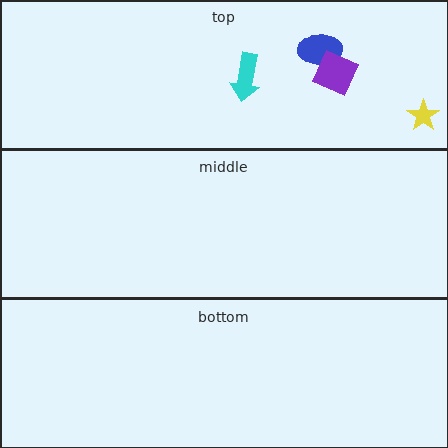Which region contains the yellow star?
The top region.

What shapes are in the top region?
The yellow star, the blue ellipse, the purple diamond, the cyan arrow.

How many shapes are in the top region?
4.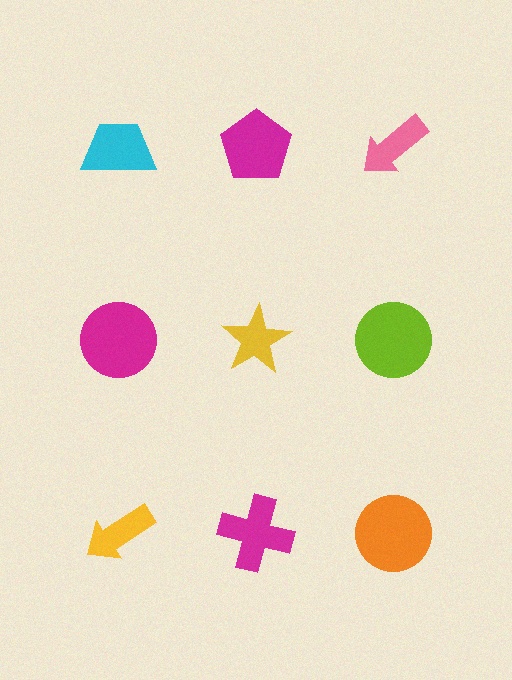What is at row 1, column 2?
A magenta pentagon.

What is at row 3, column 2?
A magenta cross.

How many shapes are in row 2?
3 shapes.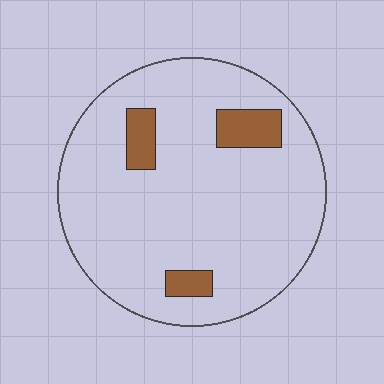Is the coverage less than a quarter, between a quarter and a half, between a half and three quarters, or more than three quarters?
Less than a quarter.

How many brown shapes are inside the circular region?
3.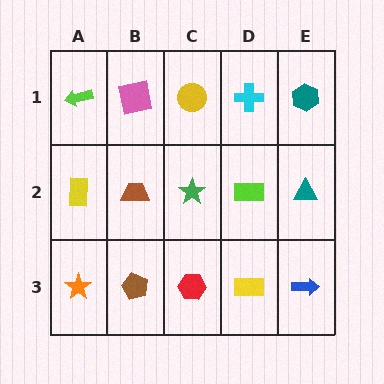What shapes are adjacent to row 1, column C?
A green star (row 2, column C), a pink square (row 1, column B), a cyan cross (row 1, column D).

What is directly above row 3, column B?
A brown trapezoid.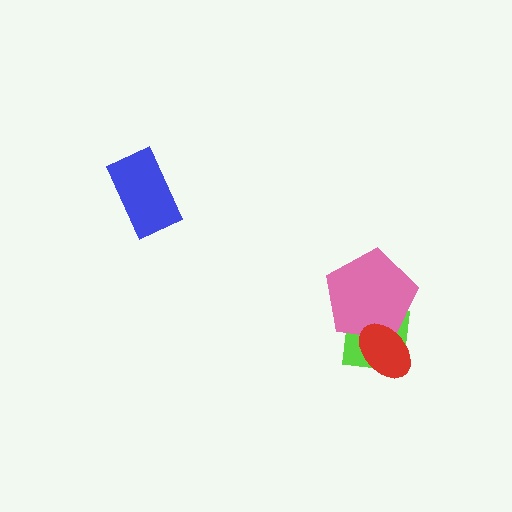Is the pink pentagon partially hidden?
Yes, it is partially covered by another shape.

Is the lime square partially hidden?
Yes, it is partially covered by another shape.